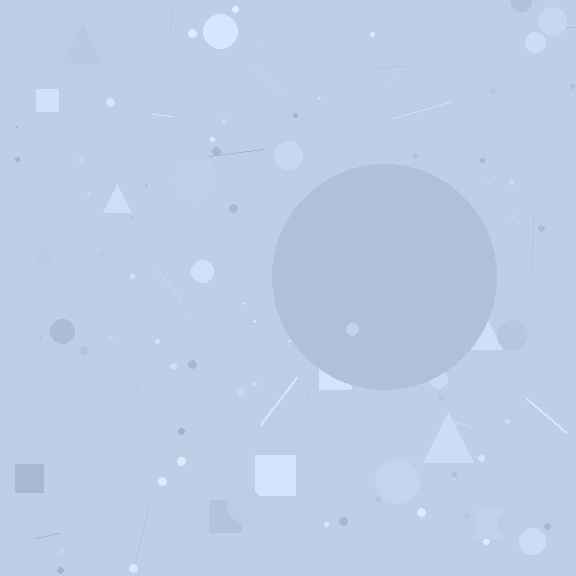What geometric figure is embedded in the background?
A circle is embedded in the background.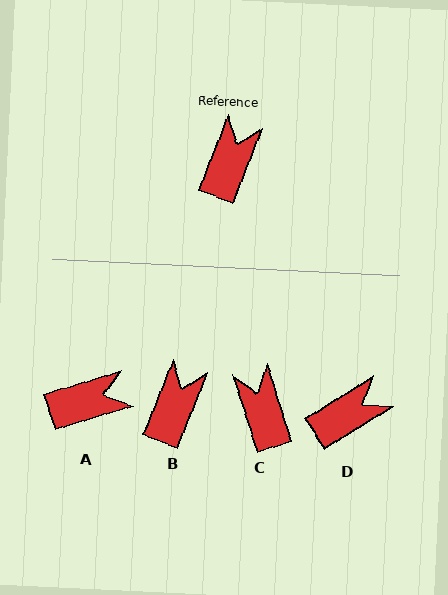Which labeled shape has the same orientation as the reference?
B.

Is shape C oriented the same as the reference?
No, it is off by about 39 degrees.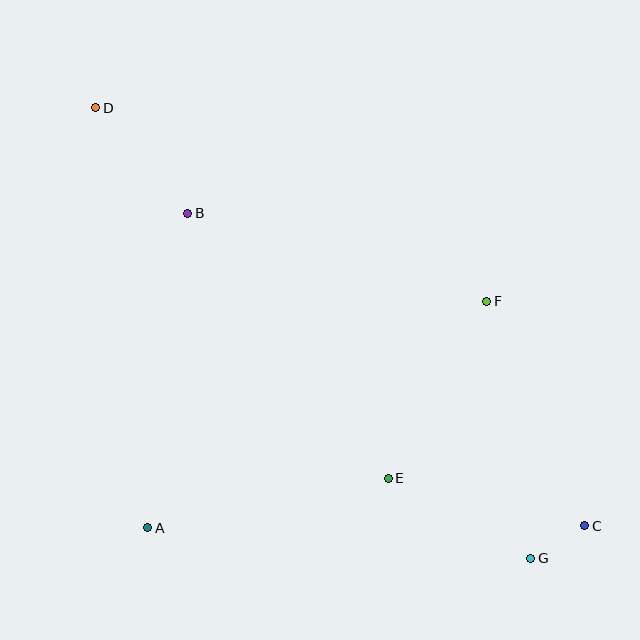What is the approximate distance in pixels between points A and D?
The distance between A and D is approximately 423 pixels.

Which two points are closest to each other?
Points C and G are closest to each other.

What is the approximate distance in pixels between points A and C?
The distance between A and C is approximately 437 pixels.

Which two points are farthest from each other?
Points C and D are farthest from each other.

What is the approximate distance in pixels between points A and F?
The distance between A and F is approximately 407 pixels.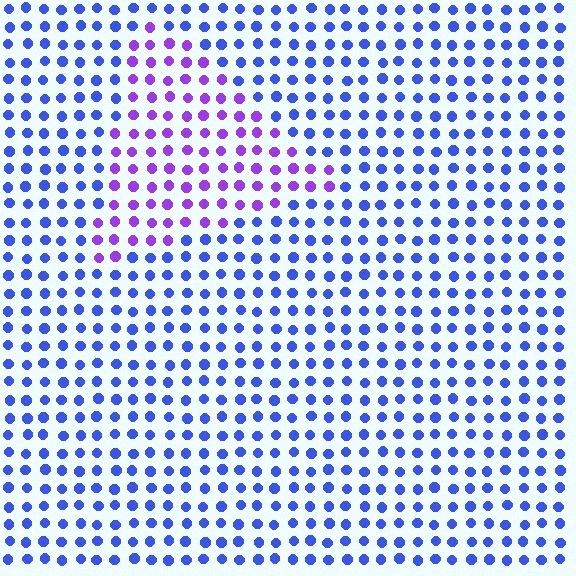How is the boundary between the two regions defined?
The boundary is defined purely by a slight shift in hue (about 44 degrees). Spacing, size, and orientation are identical on both sides.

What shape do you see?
I see a triangle.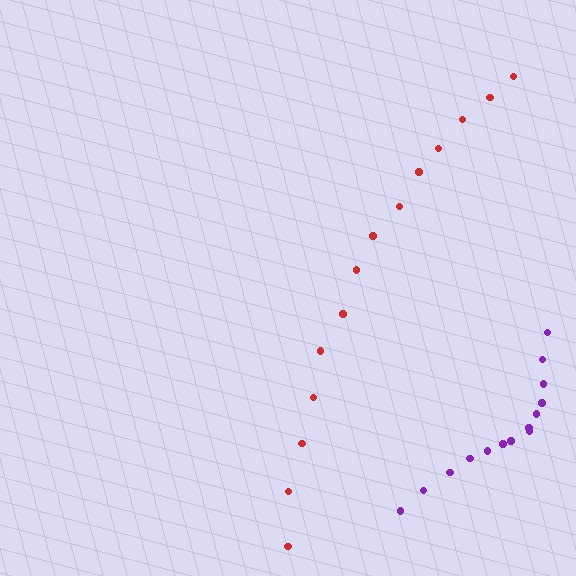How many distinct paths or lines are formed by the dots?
There are 2 distinct paths.